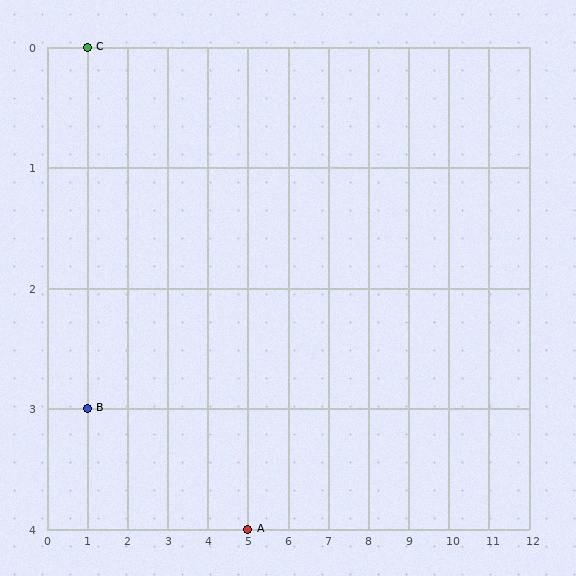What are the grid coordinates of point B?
Point B is at grid coordinates (1, 3).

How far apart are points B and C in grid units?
Points B and C are 3 rows apart.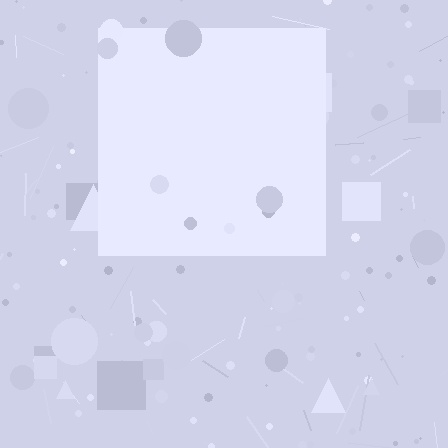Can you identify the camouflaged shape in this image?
The camouflaged shape is a square.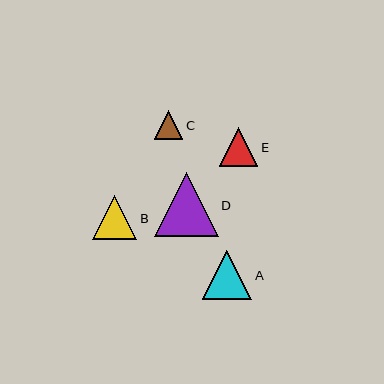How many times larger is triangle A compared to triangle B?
Triangle A is approximately 1.1 times the size of triangle B.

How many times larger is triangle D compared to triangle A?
Triangle D is approximately 1.3 times the size of triangle A.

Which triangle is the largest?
Triangle D is the largest with a size of approximately 64 pixels.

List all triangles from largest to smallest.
From largest to smallest: D, A, B, E, C.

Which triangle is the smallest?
Triangle C is the smallest with a size of approximately 29 pixels.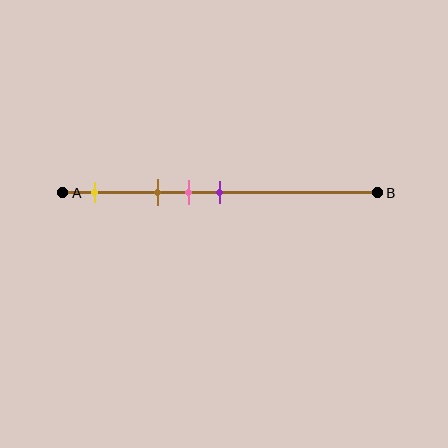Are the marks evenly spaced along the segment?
No, the marks are not evenly spaced.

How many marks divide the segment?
There are 4 marks dividing the segment.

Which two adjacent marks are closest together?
The pink and purple marks are the closest adjacent pair.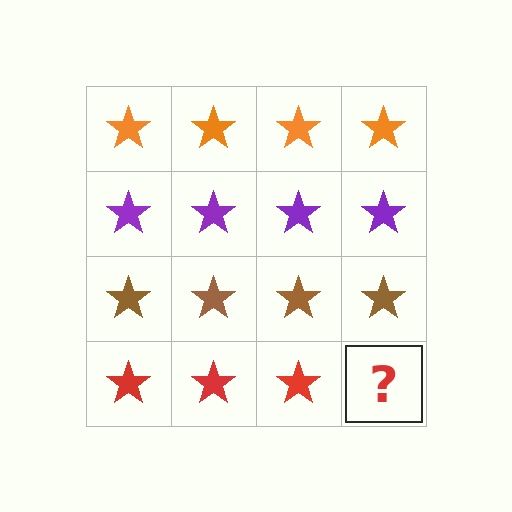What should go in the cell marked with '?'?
The missing cell should contain a red star.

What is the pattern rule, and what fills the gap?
The rule is that each row has a consistent color. The gap should be filled with a red star.